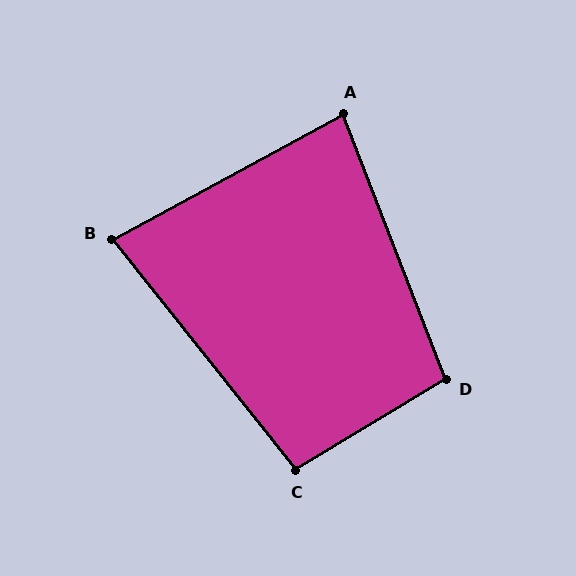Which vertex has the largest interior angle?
D, at approximately 100 degrees.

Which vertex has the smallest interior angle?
B, at approximately 80 degrees.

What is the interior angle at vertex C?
Approximately 97 degrees (obtuse).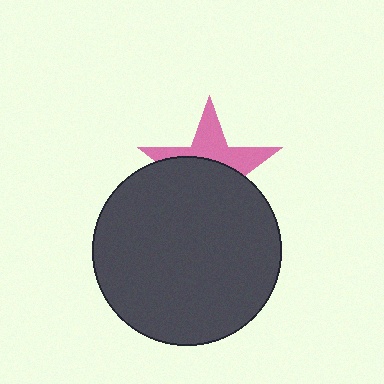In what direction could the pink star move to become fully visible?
The pink star could move up. That would shift it out from behind the dark gray circle entirely.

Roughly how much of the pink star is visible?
A small part of it is visible (roughly 41%).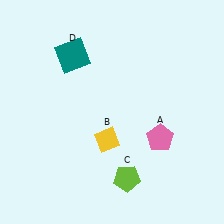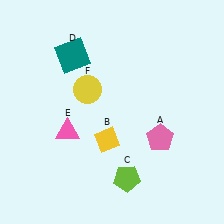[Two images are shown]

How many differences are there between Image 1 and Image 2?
There are 2 differences between the two images.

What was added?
A pink triangle (E), a yellow circle (F) were added in Image 2.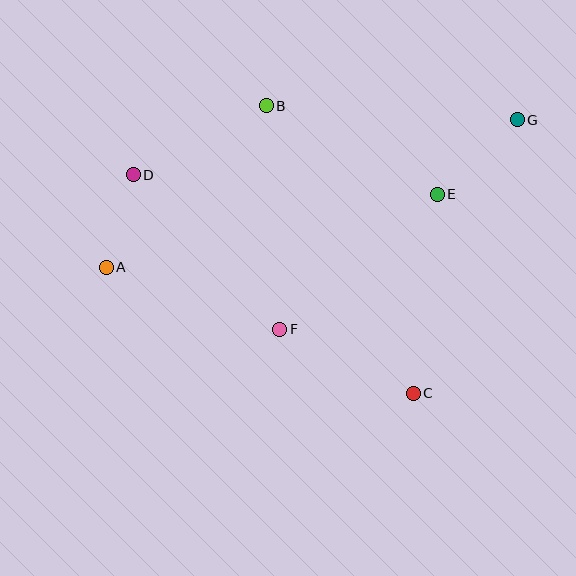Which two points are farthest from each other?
Points A and G are farthest from each other.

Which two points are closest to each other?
Points A and D are closest to each other.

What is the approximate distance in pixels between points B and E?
The distance between B and E is approximately 193 pixels.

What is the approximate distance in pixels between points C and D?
The distance between C and D is approximately 355 pixels.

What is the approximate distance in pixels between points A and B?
The distance between A and B is approximately 228 pixels.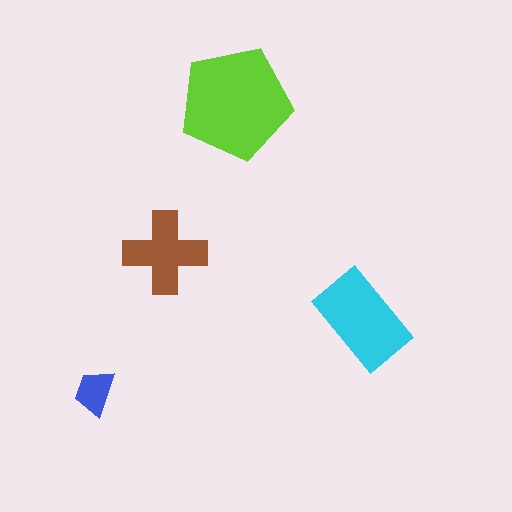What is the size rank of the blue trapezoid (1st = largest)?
4th.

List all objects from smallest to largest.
The blue trapezoid, the brown cross, the cyan rectangle, the lime pentagon.